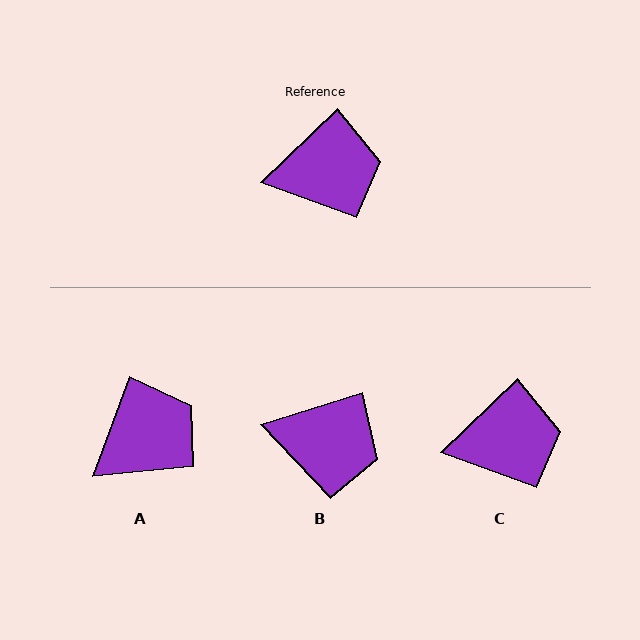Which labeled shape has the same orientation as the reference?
C.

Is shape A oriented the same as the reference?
No, it is off by about 26 degrees.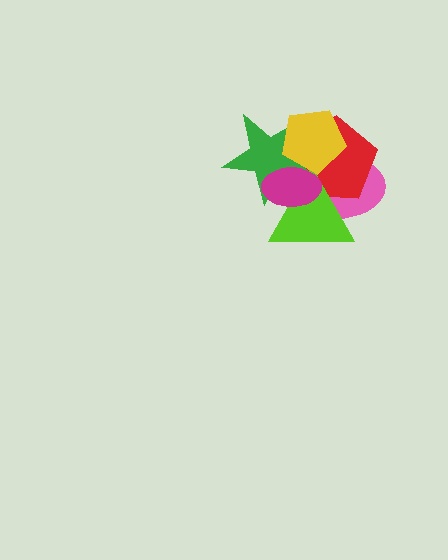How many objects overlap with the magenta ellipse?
5 objects overlap with the magenta ellipse.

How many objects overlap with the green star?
5 objects overlap with the green star.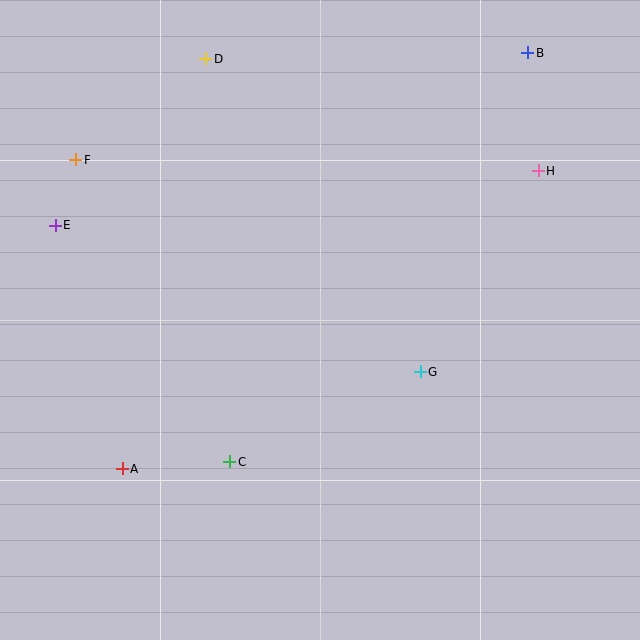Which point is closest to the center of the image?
Point G at (420, 372) is closest to the center.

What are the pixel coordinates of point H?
Point H is at (538, 171).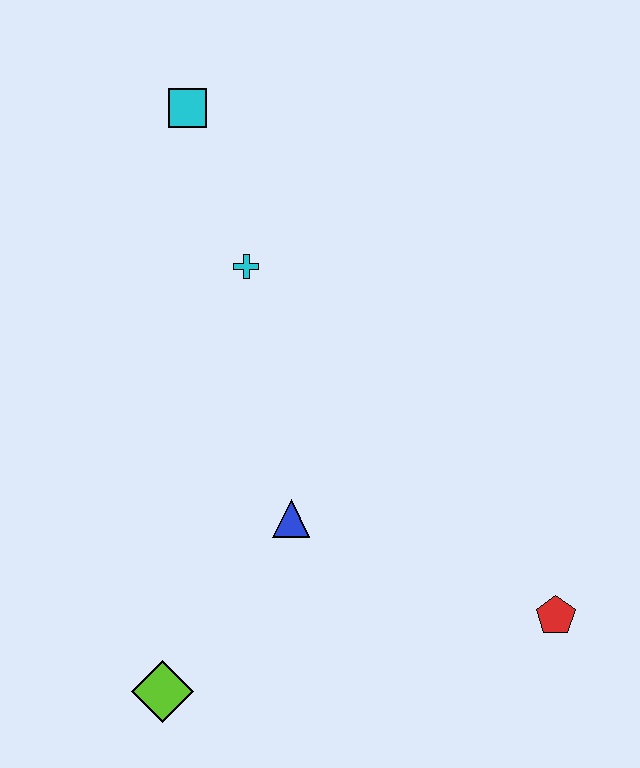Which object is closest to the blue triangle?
The lime diamond is closest to the blue triangle.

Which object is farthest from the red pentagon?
The cyan square is farthest from the red pentagon.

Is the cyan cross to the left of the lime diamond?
No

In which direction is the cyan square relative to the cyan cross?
The cyan square is above the cyan cross.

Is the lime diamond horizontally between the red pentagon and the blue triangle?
No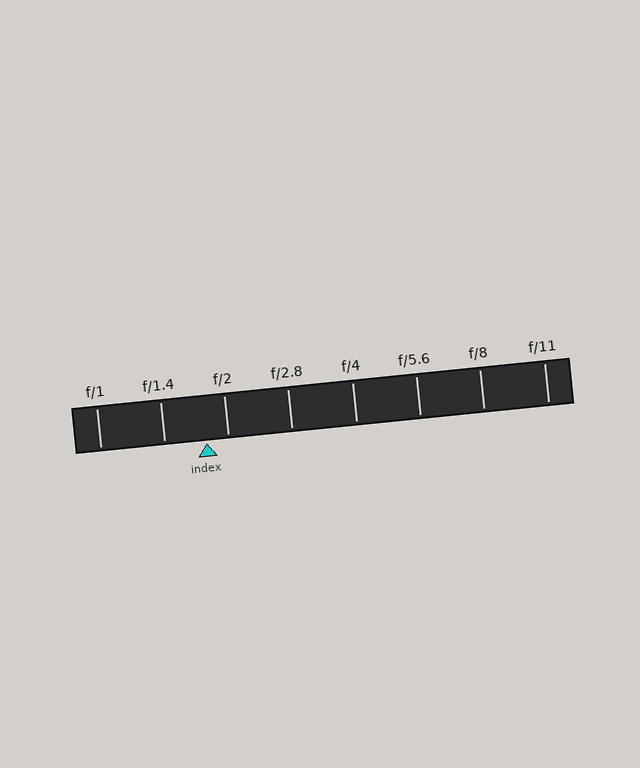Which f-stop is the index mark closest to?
The index mark is closest to f/2.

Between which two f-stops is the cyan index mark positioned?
The index mark is between f/1.4 and f/2.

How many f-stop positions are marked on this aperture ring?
There are 8 f-stop positions marked.